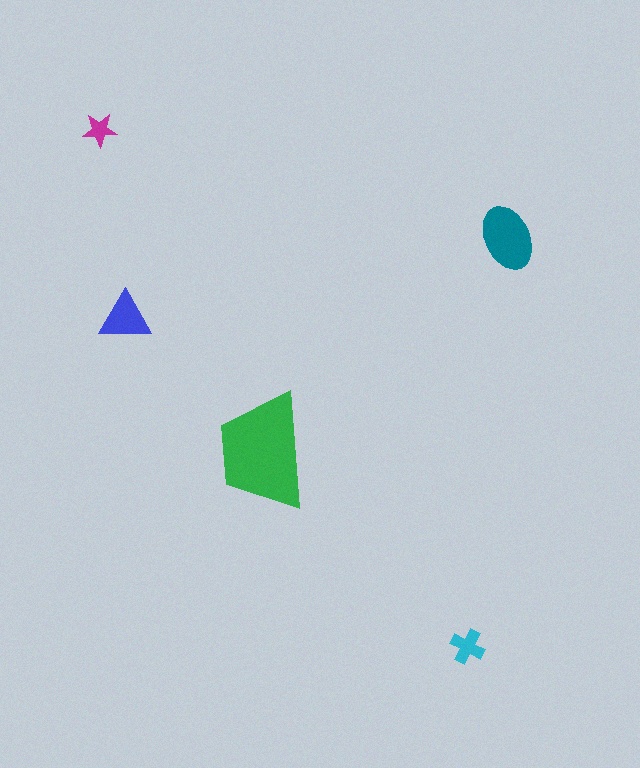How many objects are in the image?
There are 5 objects in the image.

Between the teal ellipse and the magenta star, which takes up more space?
The teal ellipse.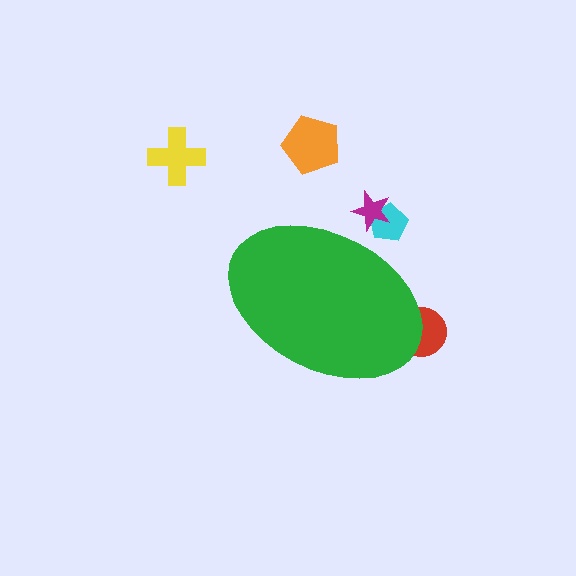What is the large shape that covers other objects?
A green ellipse.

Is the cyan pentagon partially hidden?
Yes, the cyan pentagon is partially hidden behind the green ellipse.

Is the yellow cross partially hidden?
No, the yellow cross is fully visible.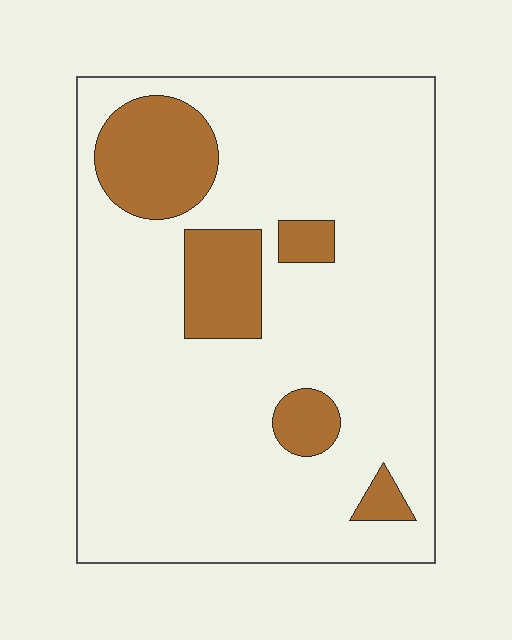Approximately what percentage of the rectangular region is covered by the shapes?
Approximately 15%.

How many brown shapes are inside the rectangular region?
5.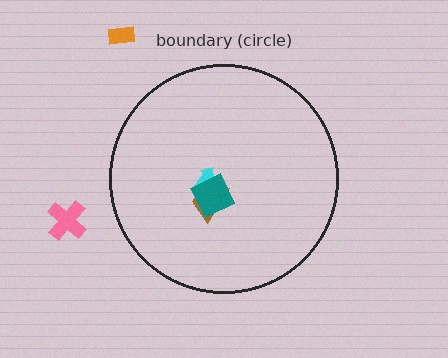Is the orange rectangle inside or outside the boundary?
Outside.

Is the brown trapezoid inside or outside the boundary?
Inside.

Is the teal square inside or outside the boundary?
Inside.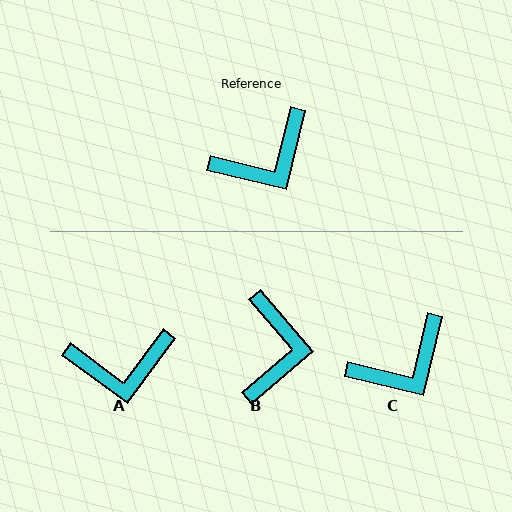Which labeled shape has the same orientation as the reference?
C.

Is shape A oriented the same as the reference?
No, it is off by about 23 degrees.